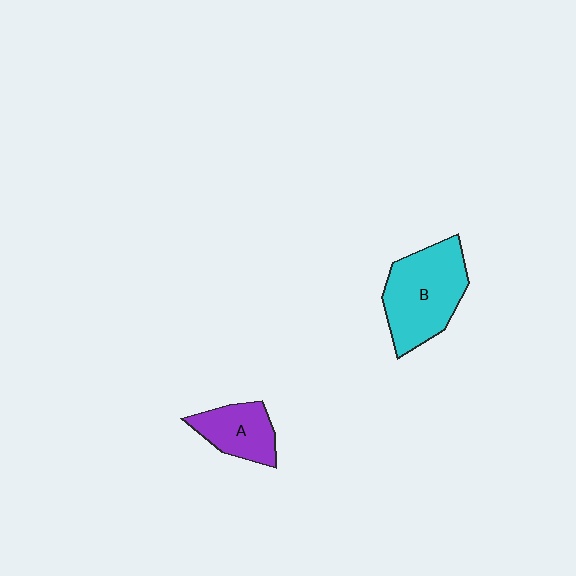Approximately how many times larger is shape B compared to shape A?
Approximately 1.8 times.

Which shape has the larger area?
Shape B (cyan).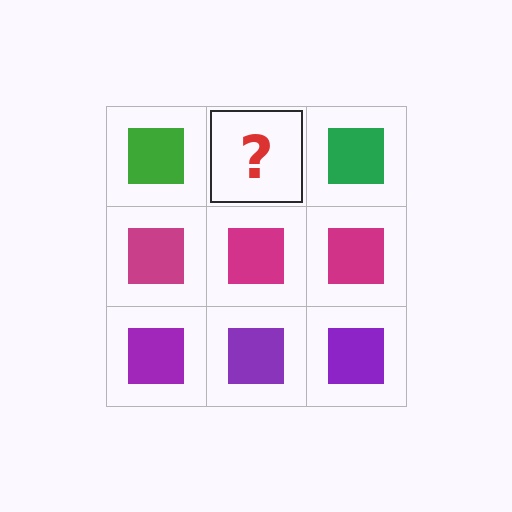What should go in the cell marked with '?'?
The missing cell should contain a green square.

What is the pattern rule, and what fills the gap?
The rule is that each row has a consistent color. The gap should be filled with a green square.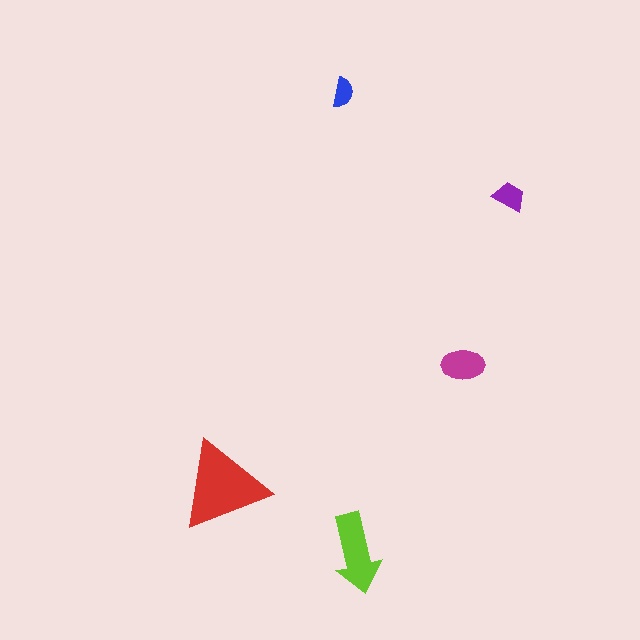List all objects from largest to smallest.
The red triangle, the lime arrow, the magenta ellipse, the purple trapezoid, the blue semicircle.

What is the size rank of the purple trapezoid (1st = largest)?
4th.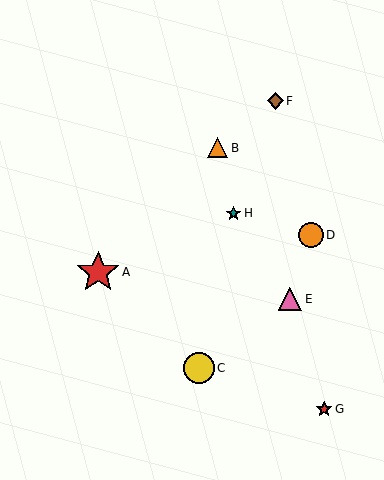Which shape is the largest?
The red star (labeled A) is the largest.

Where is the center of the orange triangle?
The center of the orange triangle is at (217, 148).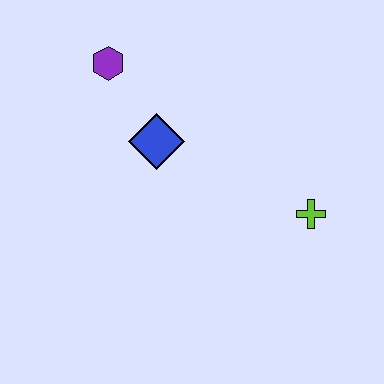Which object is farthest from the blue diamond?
The lime cross is farthest from the blue diamond.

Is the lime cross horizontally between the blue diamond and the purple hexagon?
No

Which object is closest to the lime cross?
The blue diamond is closest to the lime cross.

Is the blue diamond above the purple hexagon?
No